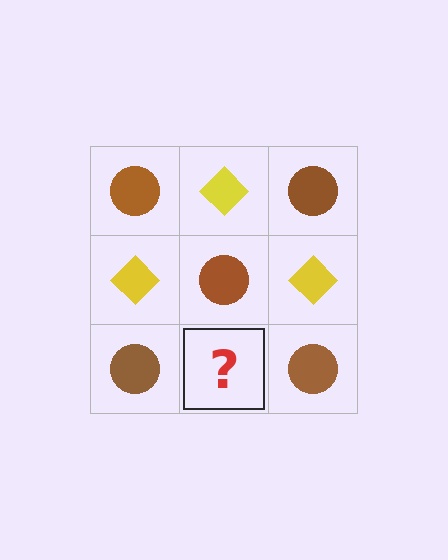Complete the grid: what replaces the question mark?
The question mark should be replaced with a yellow diamond.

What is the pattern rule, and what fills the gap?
The rule is that it alternates brown circle and yellow diamond in a checkerboard pattern. The gap should be filled with a yellow diamond.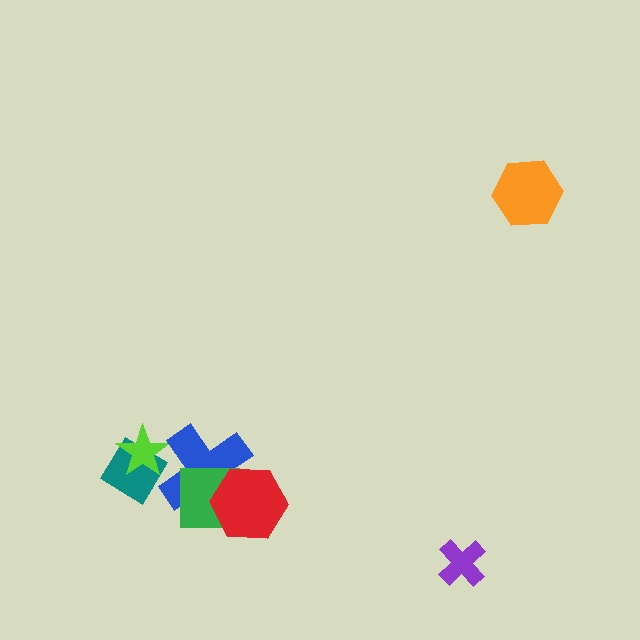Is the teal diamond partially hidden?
Yes, it is partially covered by another shape.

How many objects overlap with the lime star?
2 objects overlap with the lime star.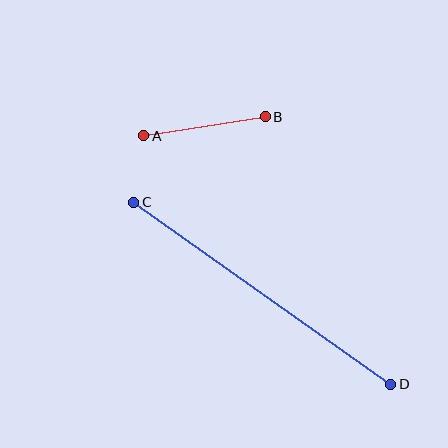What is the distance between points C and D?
The distance is approximately 315 pixels.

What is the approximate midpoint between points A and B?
The midpoint is at approximately (204, 126) pixels.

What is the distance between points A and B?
The distance is approximately 123 pixels.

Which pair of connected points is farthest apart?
Points C and D are farthest apart.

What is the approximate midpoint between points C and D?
The midpoint is at approximately (262, 293) pixels.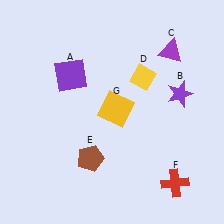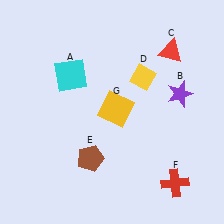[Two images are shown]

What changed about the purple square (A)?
In Image 1, A is purple. In Image 2, it changed to cyan.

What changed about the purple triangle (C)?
In Image 1, C is purple. In Image 2, it changed to red.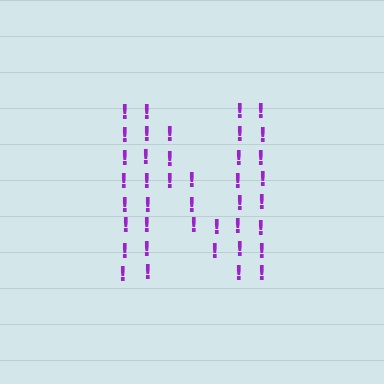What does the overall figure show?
The overall figure shows the letter N.